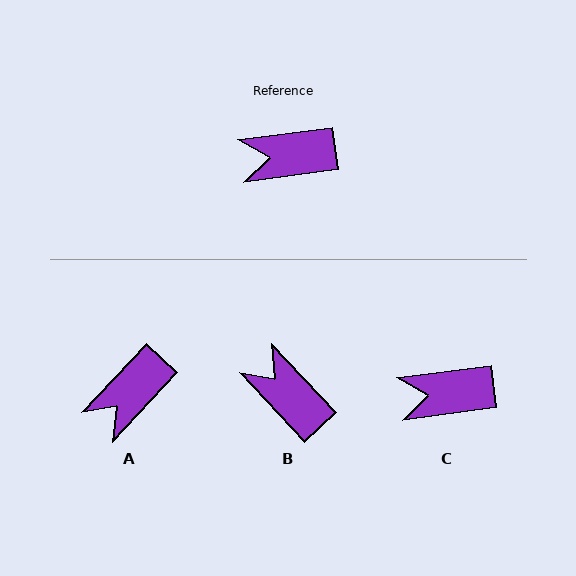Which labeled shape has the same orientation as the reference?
C.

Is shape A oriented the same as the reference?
No, it is off by about 39 degrees.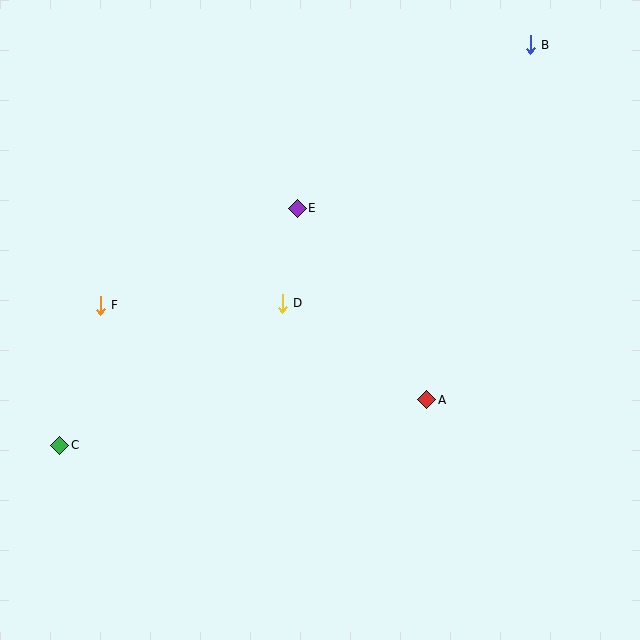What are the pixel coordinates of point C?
Point C is at (60, 445).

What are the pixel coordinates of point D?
Point D is at (282, 303).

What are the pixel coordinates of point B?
Point B is at (530, 45).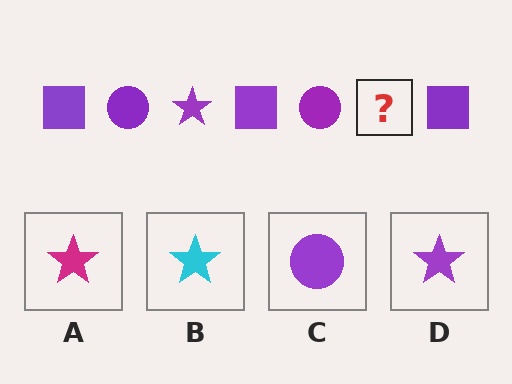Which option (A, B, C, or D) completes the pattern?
D.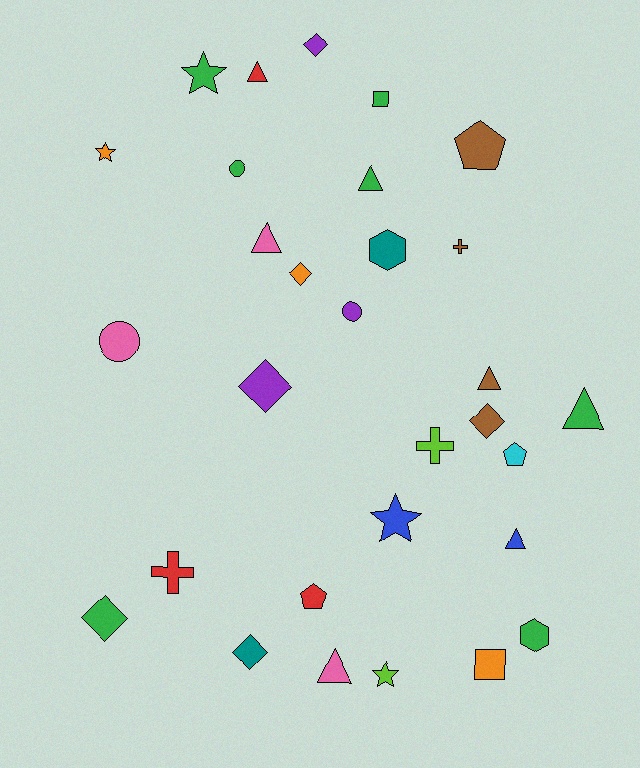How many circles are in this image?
There are 3 circles.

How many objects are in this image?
There are 30 objects.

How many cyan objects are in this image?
There is 1 cyan object.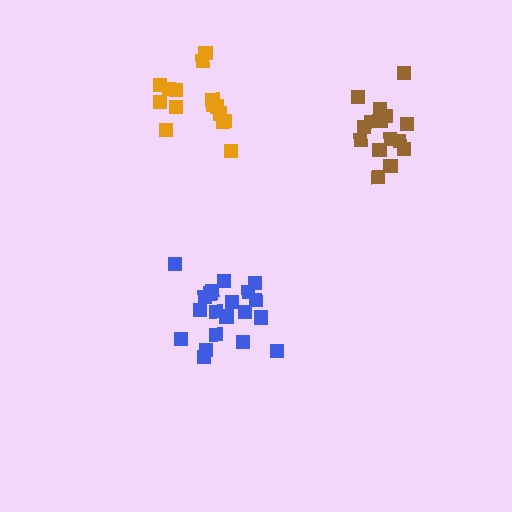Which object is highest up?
The orange cluster is topmost.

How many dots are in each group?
Group 1: 20 dots, Group 2: 15 dots, Group 3: 15 dots (50 total).